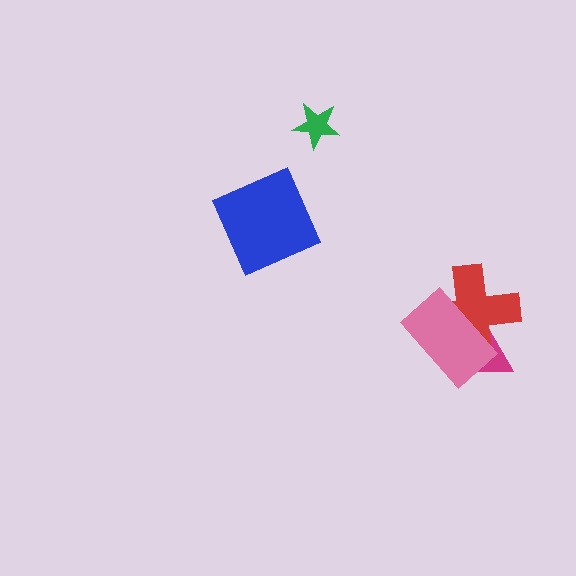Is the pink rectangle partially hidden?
No, no other shape covers it.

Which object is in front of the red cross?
The pink rectangle is in front of the red cross.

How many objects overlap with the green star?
0 objects overlap with the green star.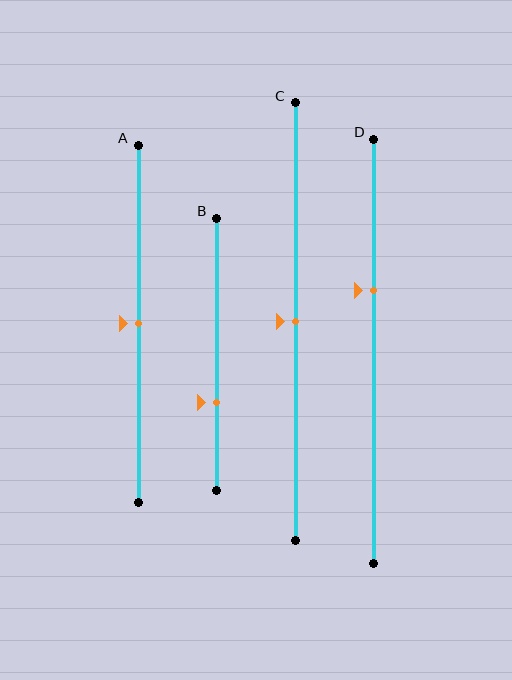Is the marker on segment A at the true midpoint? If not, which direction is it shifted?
Yes, the marker on segment A is at the true midpoint.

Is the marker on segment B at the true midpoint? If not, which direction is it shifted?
No, the marker on segment B is shifted downward by about 18% of the segment length.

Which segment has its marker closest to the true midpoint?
Segment A has its marker closest to the true midpoint.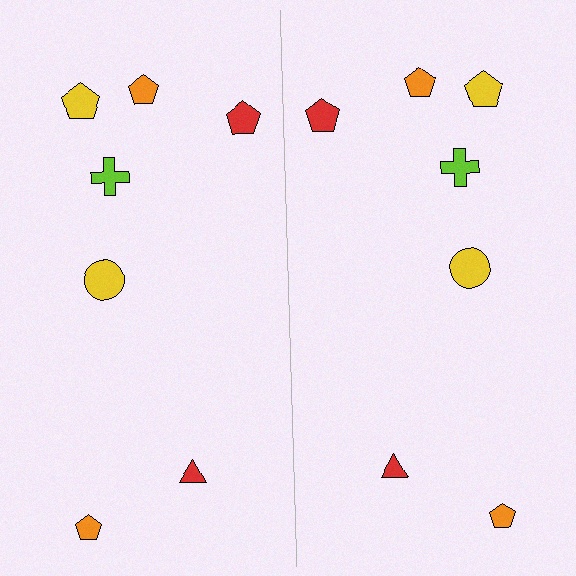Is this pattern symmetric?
Yes, this pattern has bilateral (reflection) symmetry.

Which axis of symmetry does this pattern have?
The pattern has a vertical axis of symmetry running through the center of the image.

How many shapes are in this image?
There are 14 shapes in this image.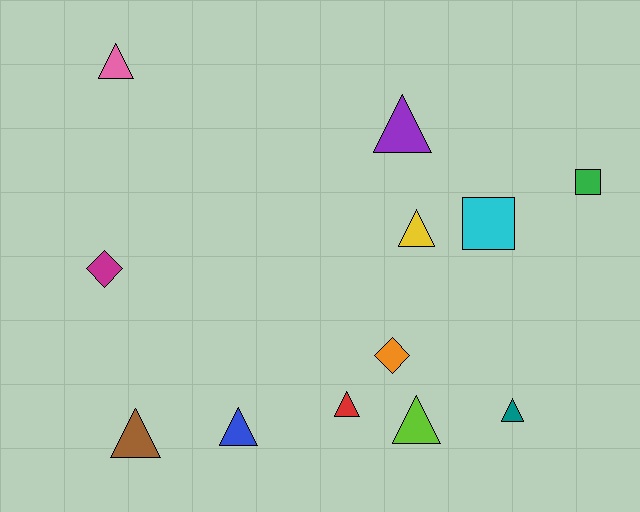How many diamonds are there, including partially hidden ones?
There are 2 diamonds.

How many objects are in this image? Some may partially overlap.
There are 12 objects.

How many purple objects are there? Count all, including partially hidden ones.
There is 1 purple object.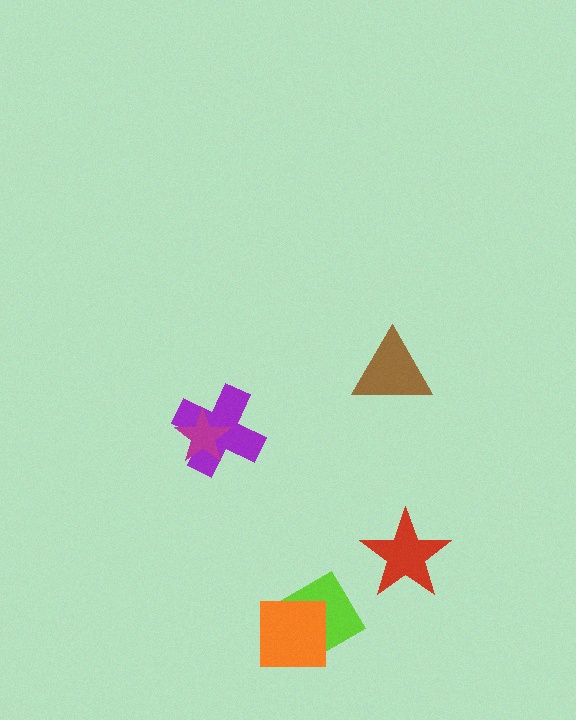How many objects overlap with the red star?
0 objects overlap with the red star.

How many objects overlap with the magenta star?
1 object overlaps with the magenta star.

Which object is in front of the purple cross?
The magenta star is in front of the purple cross.